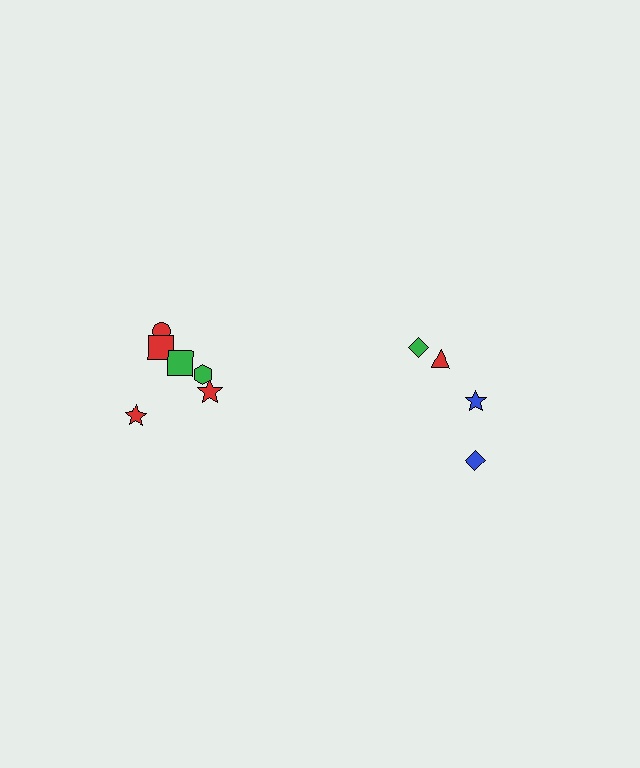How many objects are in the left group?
There are 6 objects.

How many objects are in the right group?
There are 4 objects.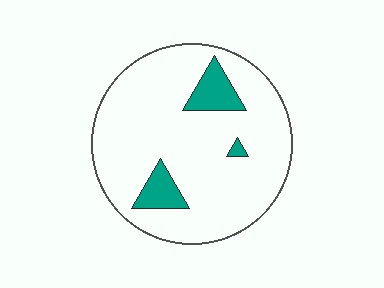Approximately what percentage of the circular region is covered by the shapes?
Approximately 10%.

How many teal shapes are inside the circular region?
3.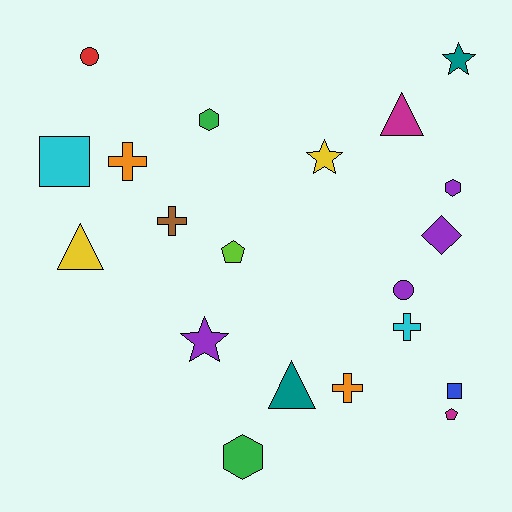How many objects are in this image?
There are 20 objects.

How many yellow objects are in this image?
There are 2 yellow objects.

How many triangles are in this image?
There are 3 triangles.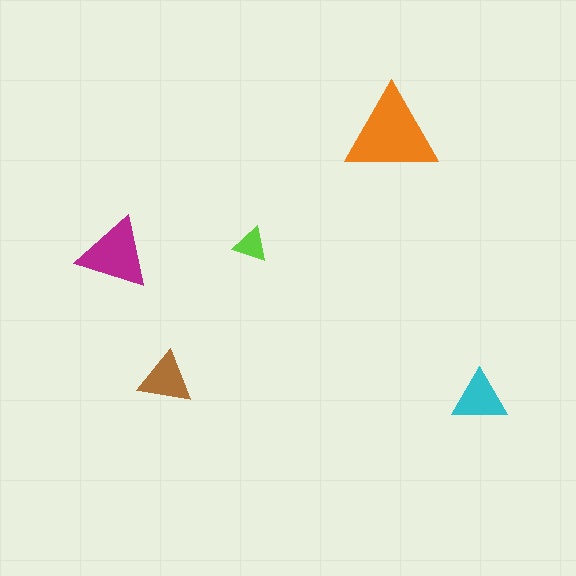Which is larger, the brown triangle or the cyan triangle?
The cyan one.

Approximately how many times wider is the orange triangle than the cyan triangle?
About 1.5 times wider.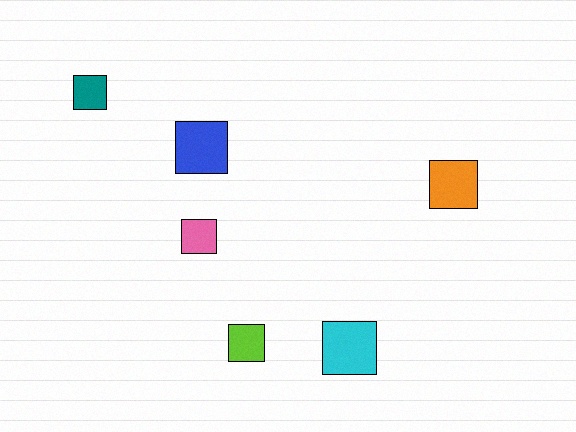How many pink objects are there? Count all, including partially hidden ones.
There is 1 pink object.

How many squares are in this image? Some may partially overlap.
There are 6 squares.